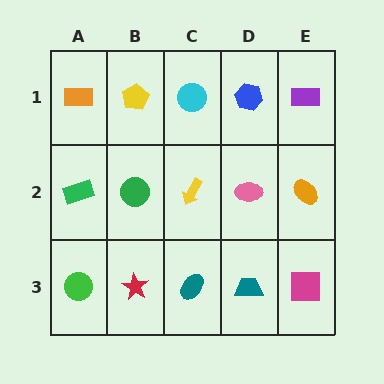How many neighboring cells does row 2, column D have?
4.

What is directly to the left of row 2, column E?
A pink ellipse.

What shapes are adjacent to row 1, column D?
A pink ellipse (row 2, column D), a cyan circle (row 1, column C), a purple rectangle (row 1, column E).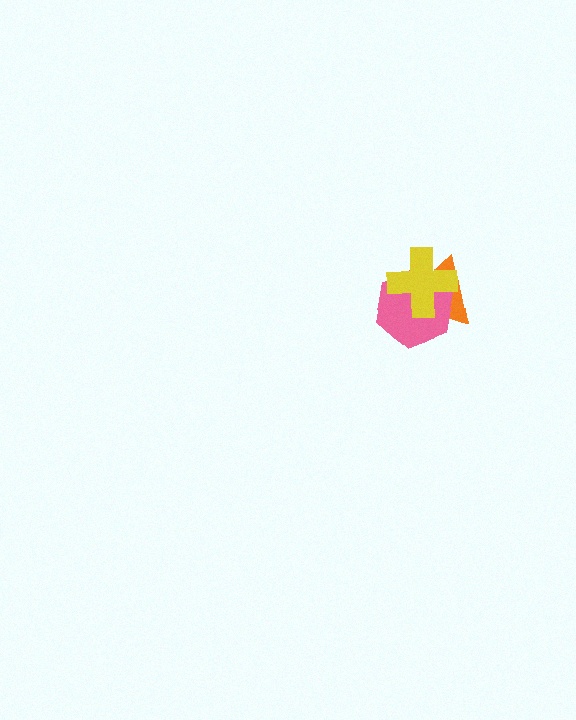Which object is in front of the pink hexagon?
The yellow cross is in front of the pink hexagon.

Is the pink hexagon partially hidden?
Yes, it is partially covered by another shape.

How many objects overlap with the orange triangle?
2 objects overlap with the orange triangle.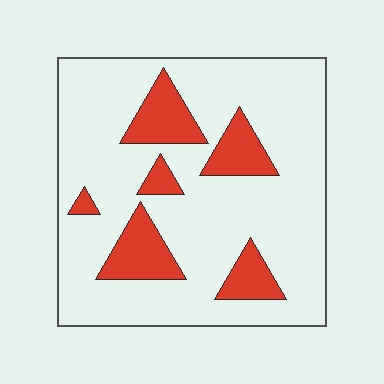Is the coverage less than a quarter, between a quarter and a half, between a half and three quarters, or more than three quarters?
Less than a quarter.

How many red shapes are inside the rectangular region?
6.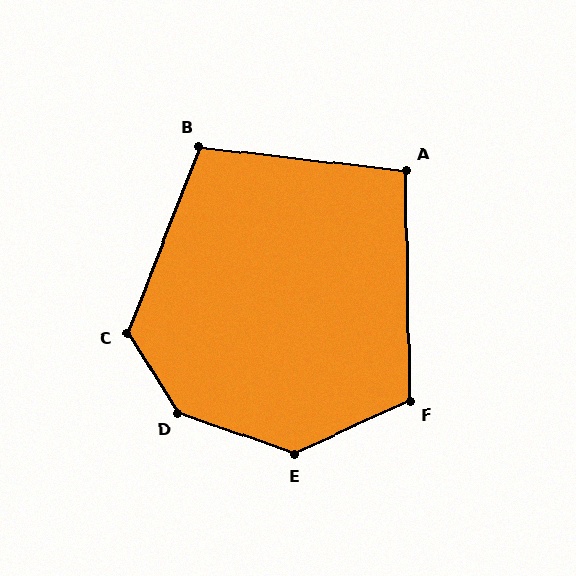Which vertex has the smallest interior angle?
A, at approximately 98 degrees.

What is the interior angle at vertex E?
Approximately 136 degrees (obtuse).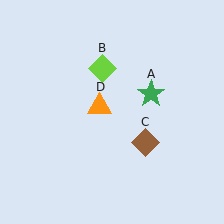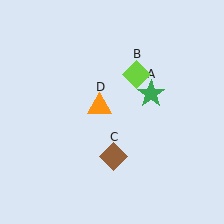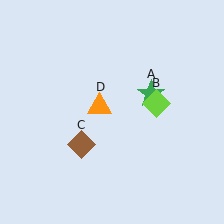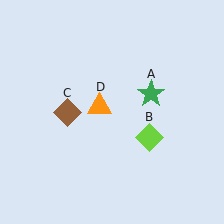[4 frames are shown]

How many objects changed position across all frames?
2 objects changed position: lime diamond (object B), brown diamond (object C).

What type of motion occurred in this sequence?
The lime diamond (object B), brown diamond (object C) rotated clockwise around the center of the scene.